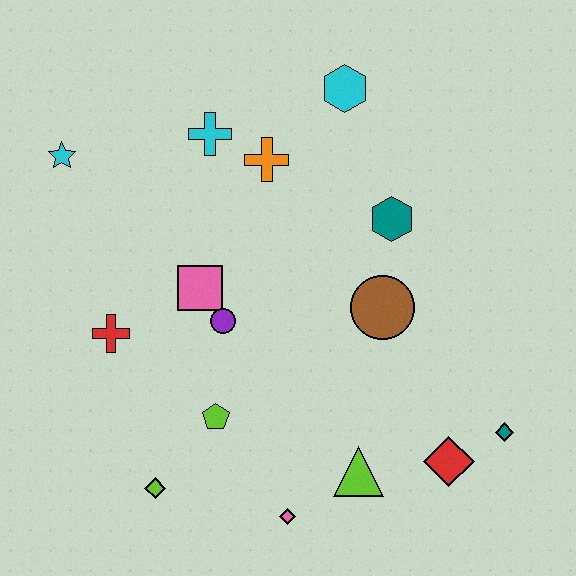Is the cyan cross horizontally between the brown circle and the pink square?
Yes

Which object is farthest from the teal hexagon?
The lime diamond is farthest from the teal hexagon.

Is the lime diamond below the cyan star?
Yes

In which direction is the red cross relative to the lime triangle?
The red cross is to the left of the lime triangle.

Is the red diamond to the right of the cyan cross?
Yes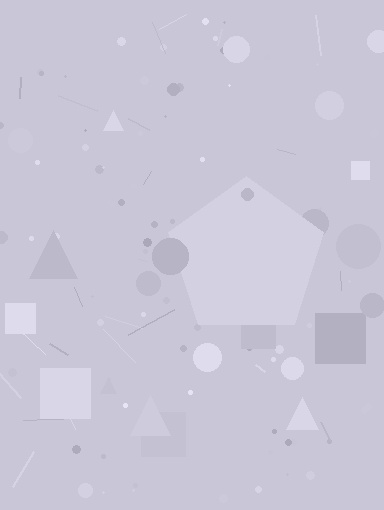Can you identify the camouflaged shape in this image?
The camouflaged shape is a pentagon.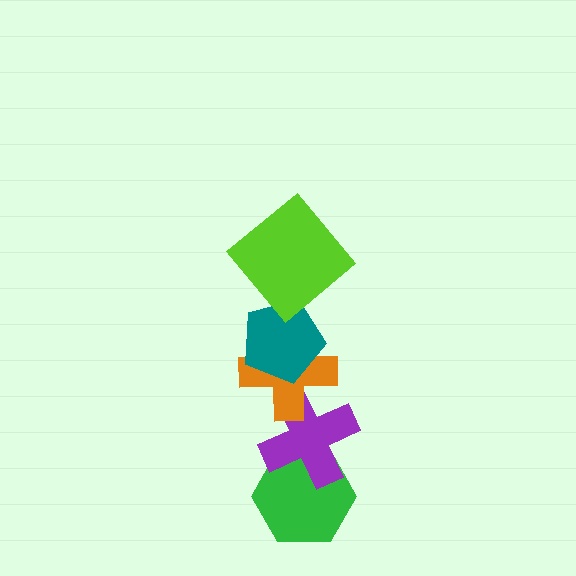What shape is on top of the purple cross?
The orange cross is on top of the purple cross.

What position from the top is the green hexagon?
The green hexagon is 5th from the top.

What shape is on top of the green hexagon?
The purple cross is on top of the green hexagon.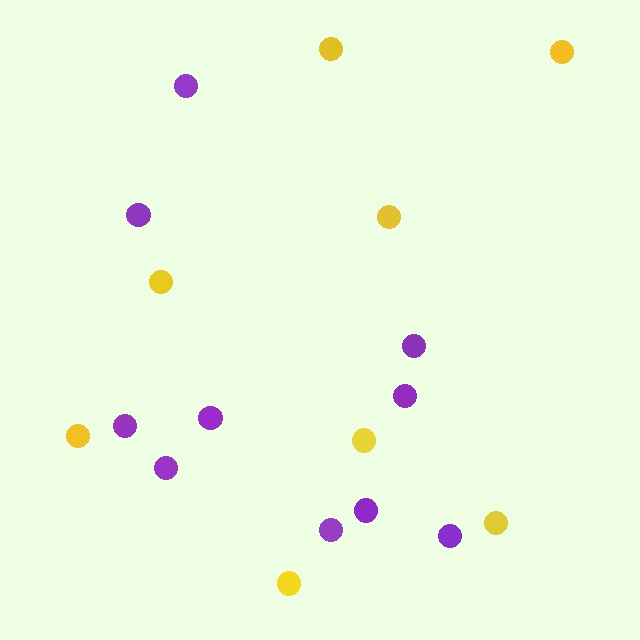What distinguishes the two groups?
There are 2 groups: one group of yellow circles (8) and one group of purple circles (10).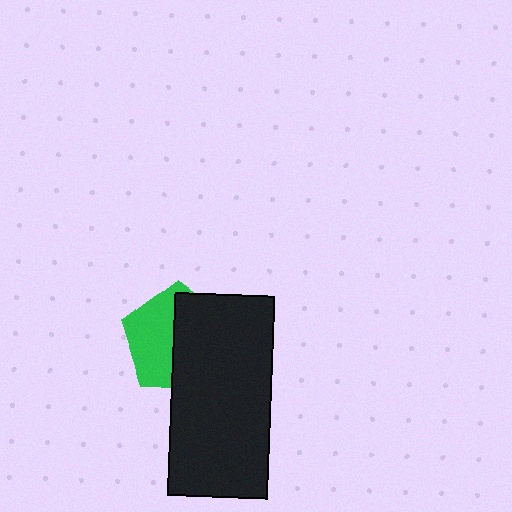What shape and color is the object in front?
The object in front is a black rectangle.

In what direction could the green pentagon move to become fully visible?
The green pentagon could move left. That would shift it out from behind the black rectangle entirely.